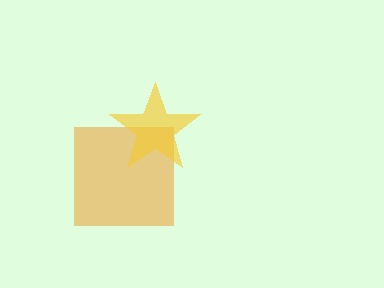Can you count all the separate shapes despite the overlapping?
Yes, there are 2 separate shapes.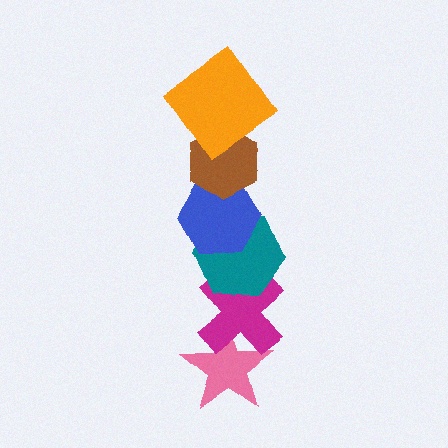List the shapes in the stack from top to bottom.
From top to bottom: the orange diamond, the brown hexagon, the blue hexagon, the teal hexagon, the magenta cross, the pink star.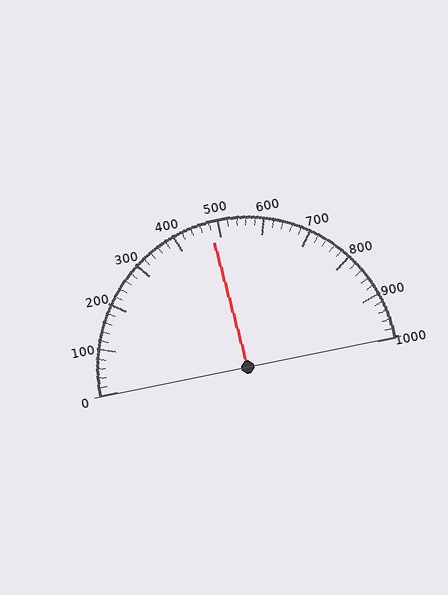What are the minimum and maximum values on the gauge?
The gauge ranges from 0 to 1000.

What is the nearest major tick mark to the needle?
The nearest major tick mark is 500.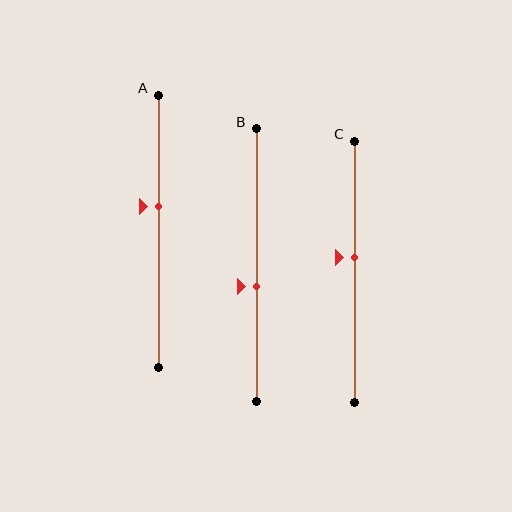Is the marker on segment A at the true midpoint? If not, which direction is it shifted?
No, the marker on segment A is shifted upward by about 9% of the segment length.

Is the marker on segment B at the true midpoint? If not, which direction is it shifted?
No, the marker on segment B is shifted downward by about 8% of the segment length.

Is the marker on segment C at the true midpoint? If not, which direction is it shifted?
No, the marker on segment C is shifted upward by about 6% of the segment length.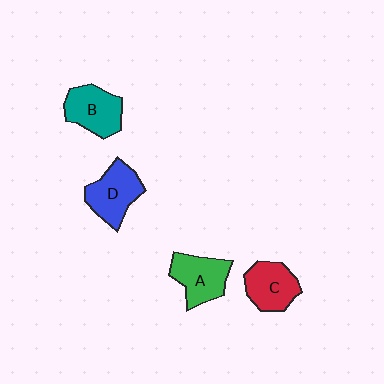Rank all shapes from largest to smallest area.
From largest to smallest: D (blue), B (teal), A (green), C (red).